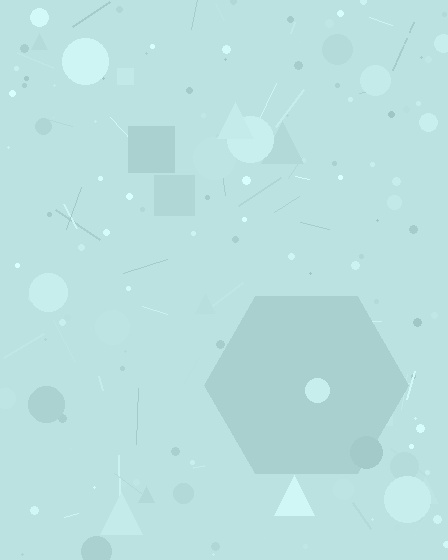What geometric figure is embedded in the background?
A hexagon is embedded in the background.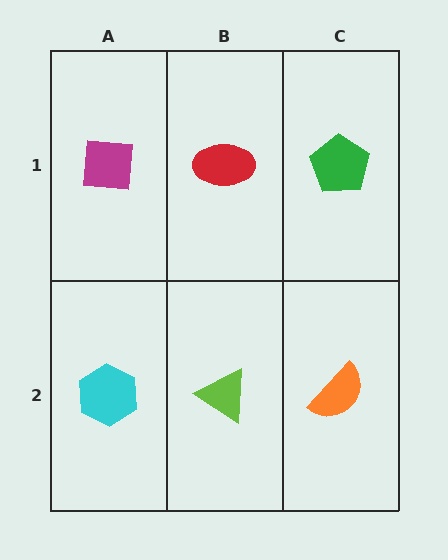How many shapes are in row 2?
3 shapes.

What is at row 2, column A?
A cyan hexagon.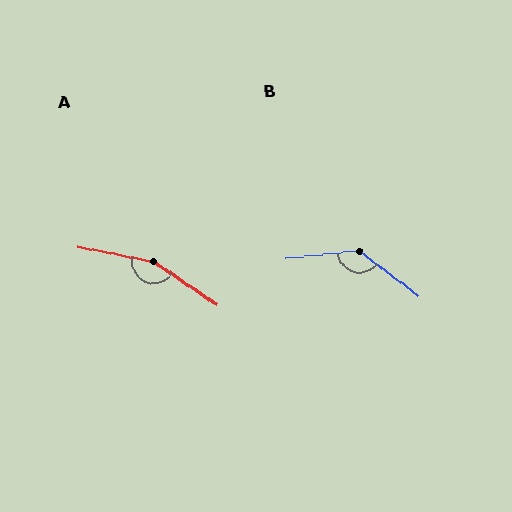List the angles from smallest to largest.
B (136°), A (157°).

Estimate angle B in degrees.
Approximately 136 degrees.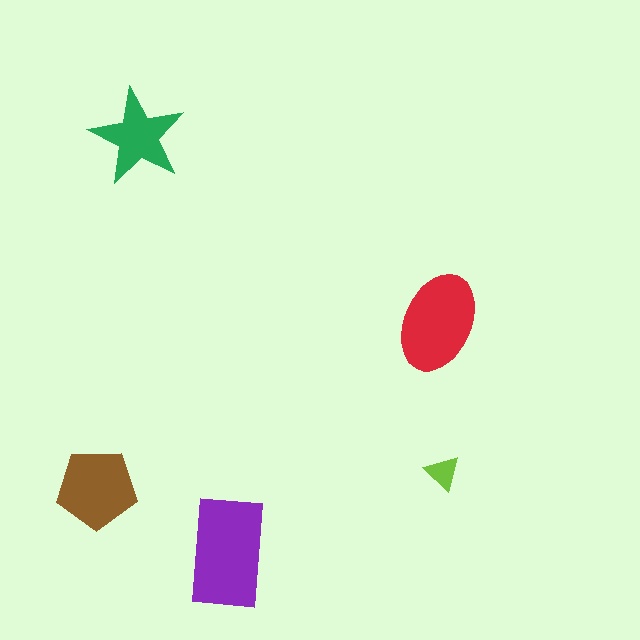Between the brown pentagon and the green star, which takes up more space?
The brown pentagon.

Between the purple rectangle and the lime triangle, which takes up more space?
The purple rectangle.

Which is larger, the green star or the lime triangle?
The green star.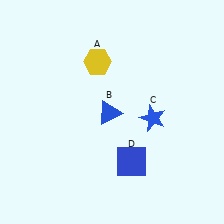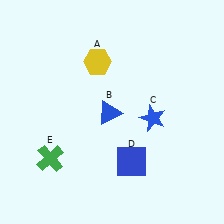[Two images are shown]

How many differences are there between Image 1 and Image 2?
There is 1 difference between the two images.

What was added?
A green cross (E) was added in Image 2.